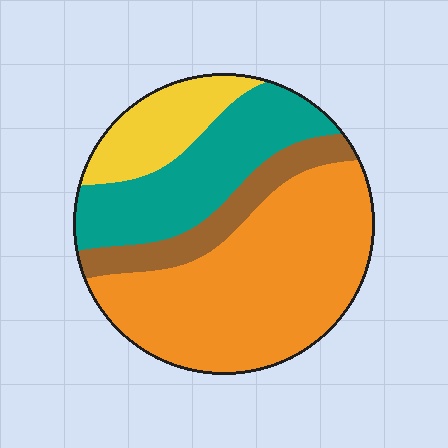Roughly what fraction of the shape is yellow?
Yellow takes up about one eighth (1/8) of the shape.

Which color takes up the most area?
Orange, at roughly 50%.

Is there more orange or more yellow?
Orange.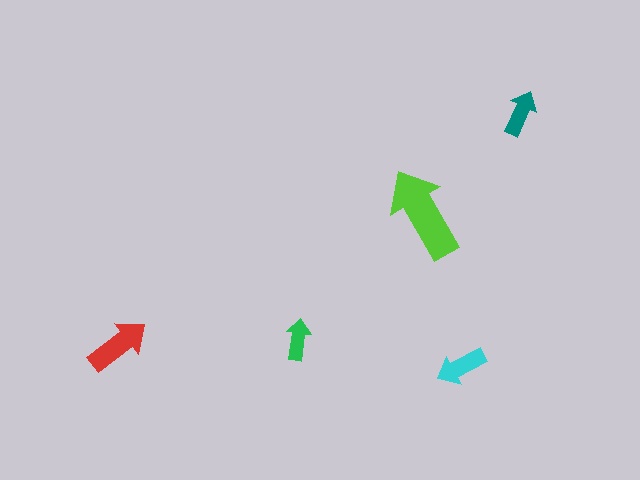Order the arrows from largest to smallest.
the lime one, the red one, the cyan one, the teal one, the green one.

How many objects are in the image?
There are 5 objects in the image.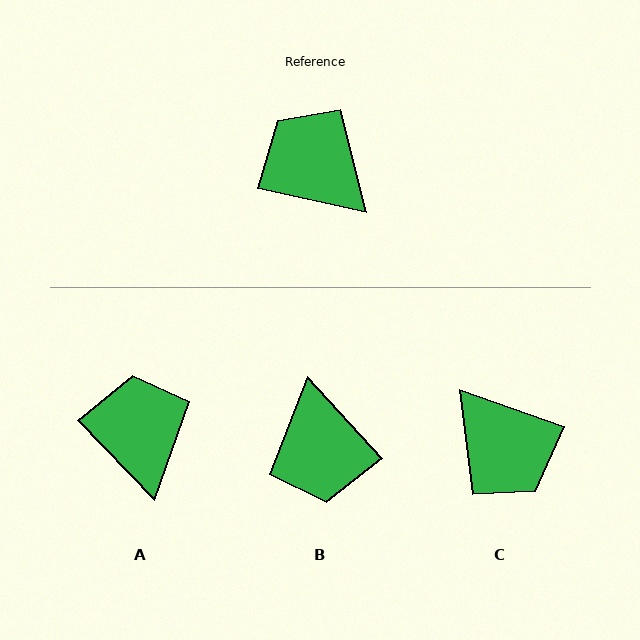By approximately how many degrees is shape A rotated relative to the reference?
Approximately 34 degrees clockwise.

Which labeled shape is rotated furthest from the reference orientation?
C, about 173 degrees away.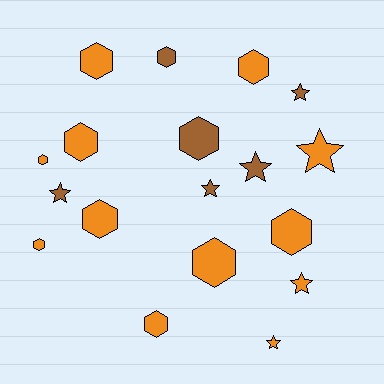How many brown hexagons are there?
There are 2 brown hexagons.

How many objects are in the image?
There are 18 objects.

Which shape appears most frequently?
Hexagon, with 11 objects.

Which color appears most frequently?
Orange, with 12 objects.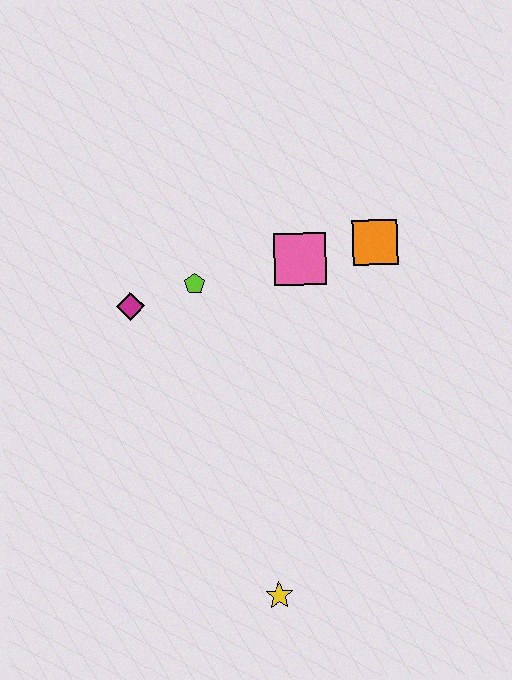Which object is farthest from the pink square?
The yellow star is farthest from the pink square.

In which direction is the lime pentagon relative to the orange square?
The lime pentagon is to the left of the orange square.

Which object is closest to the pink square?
The orange square is closest to the pink square.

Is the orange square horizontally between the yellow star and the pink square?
No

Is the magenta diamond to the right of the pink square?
No